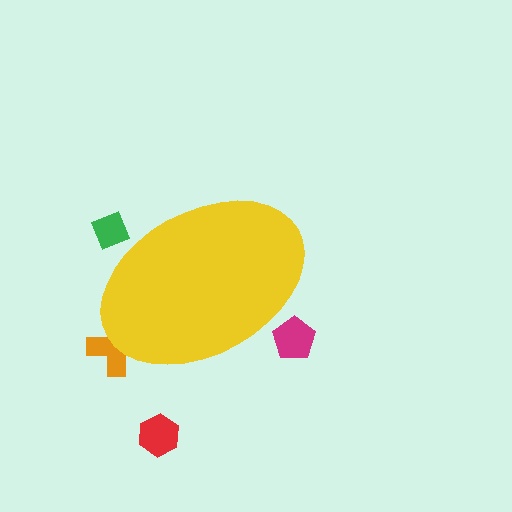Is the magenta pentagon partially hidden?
Yes, the magenta pentagon is partially hidden behind the yellow ellipse.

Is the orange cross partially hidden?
Yes, the orange cross is partially hidden behind the yellow ellipse.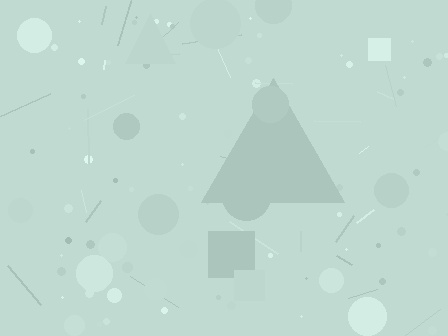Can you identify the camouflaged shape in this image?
The camouflaged shape is a triangle.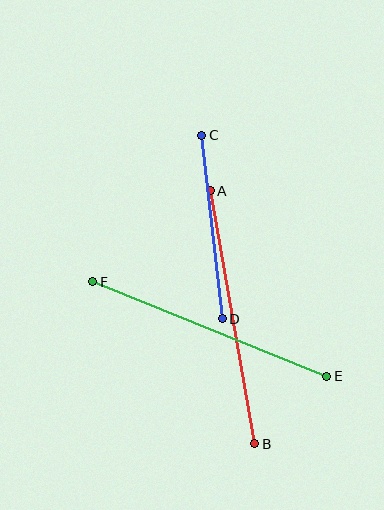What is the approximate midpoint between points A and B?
The midpoint is at approximately (232, 317) pixels.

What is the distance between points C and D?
The distance is approximately 185 pixels.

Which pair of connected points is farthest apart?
Points A and B are farthest apart.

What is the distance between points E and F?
The distance is approximately 252 pixels.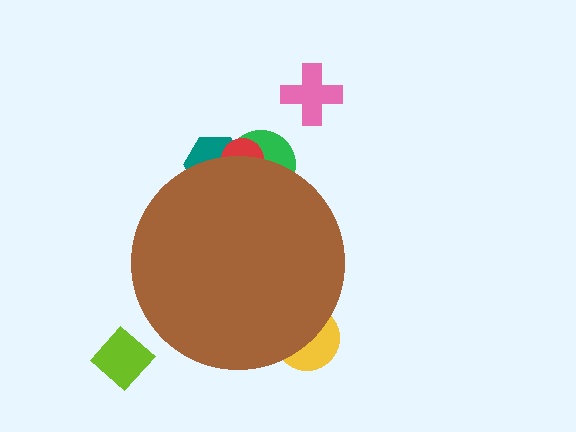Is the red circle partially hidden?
Yes, the red circle is partially hidden behind the brown circle.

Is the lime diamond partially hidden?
No, the lime diamond is fully visible.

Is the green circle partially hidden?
Yes, the green circle is partially hidden behind the brown circle.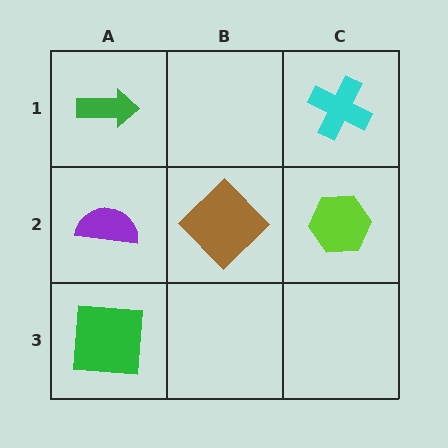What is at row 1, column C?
A cyan cross.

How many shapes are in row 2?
3 shapes.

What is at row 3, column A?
A green square.